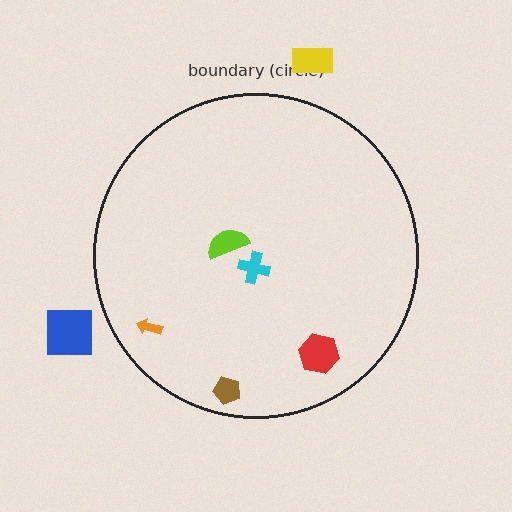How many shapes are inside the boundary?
5 inside, 2 outside.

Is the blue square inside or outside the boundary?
Outside.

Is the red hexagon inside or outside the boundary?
Inside.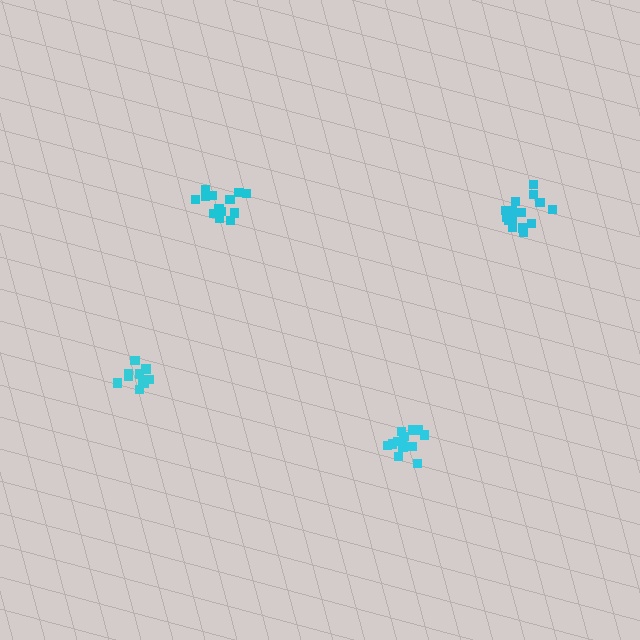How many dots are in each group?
Group 1: 16 dots, Group 2: 13 dots, Group 3: 14 dots, Group 4: 10 dots (53 total).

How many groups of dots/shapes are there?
There are 4 groups.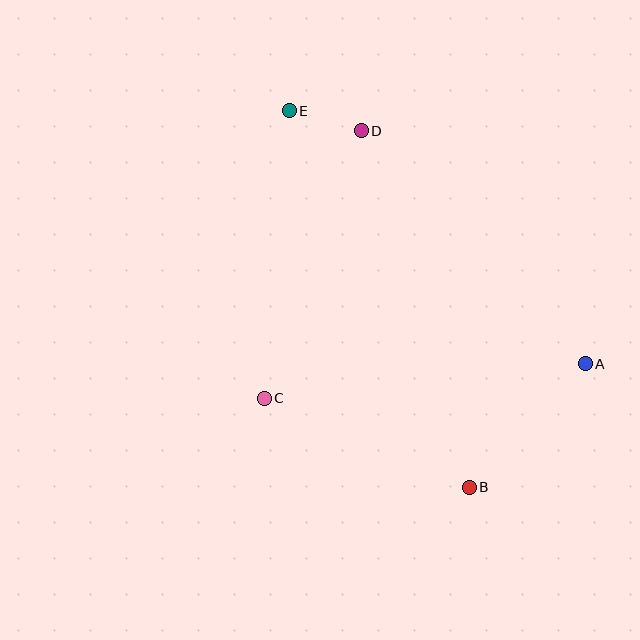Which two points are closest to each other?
Points D and E are closest to each other.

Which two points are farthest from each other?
Points B and E are farthest from each other.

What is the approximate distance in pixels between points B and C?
The distance between B and C is approximately 224 pixels.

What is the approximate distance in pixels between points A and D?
The distance between A and D is approximately 323 pixels.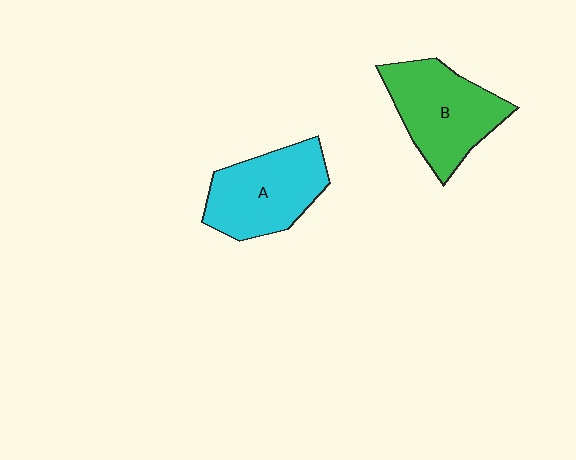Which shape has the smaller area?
Shape A (cyan).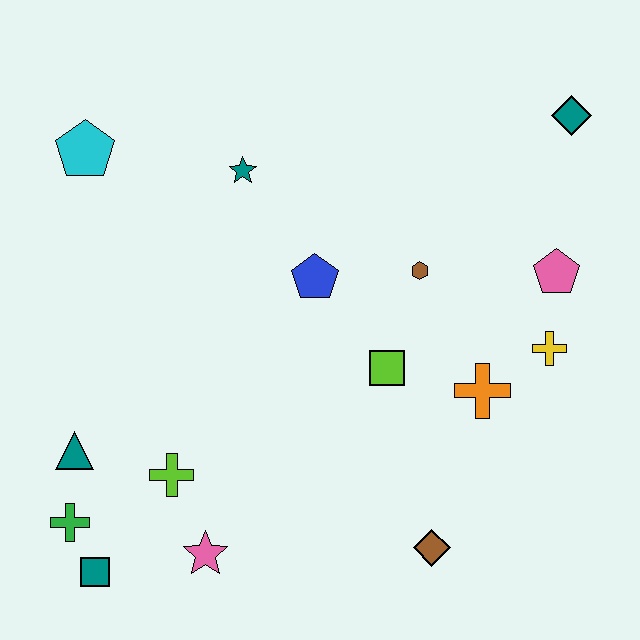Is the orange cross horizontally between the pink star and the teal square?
No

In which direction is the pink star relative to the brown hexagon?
The pink star is below the brown hexagon.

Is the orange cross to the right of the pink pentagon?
No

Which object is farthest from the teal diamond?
The teal square is farthest from the teal diamond.